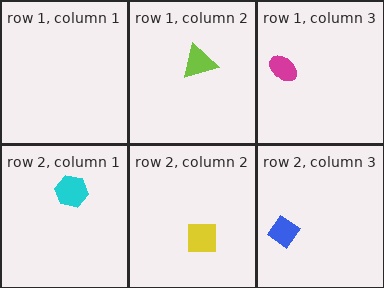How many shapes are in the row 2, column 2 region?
1.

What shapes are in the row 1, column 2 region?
The lime triangle.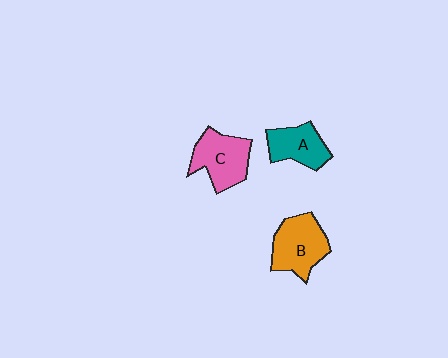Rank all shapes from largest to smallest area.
From largest to smallest: B (orange), C (pink), A (teal).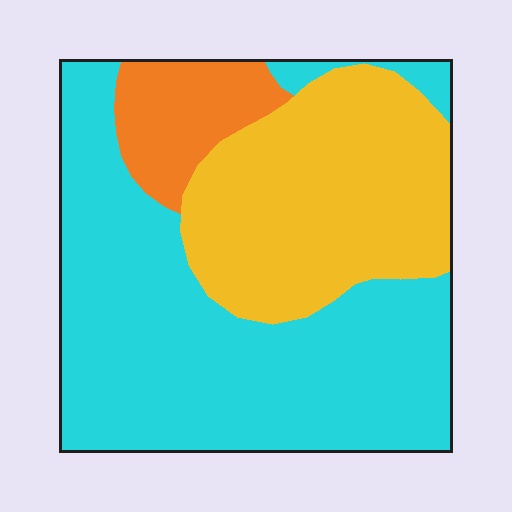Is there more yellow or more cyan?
Cyan.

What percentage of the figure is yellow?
Yellow takes up between a third and a half of the figure.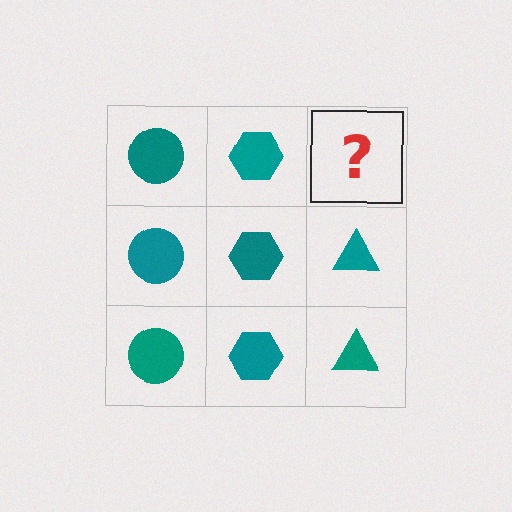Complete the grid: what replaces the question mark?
The question mark should be replaced with a teal triangle.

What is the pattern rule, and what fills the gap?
The rule is that each column has a consistent shape. The gap should be filled with a teal triangle.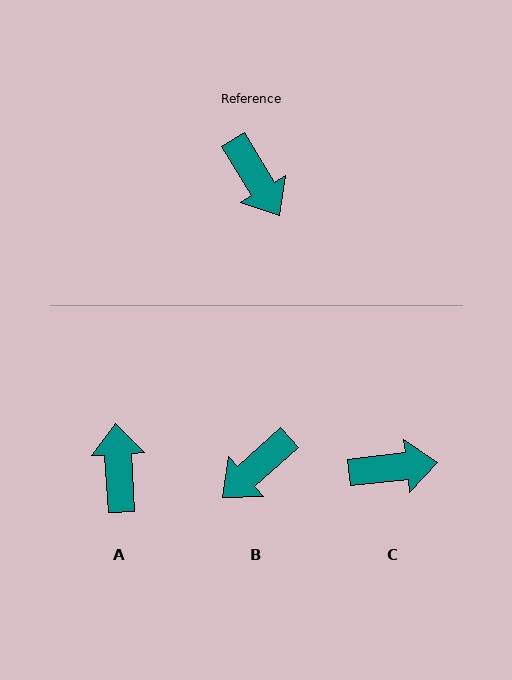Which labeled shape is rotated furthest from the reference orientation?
A, about 152 degrees away.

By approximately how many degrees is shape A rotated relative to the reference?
Approximately 152 degrees counter-clockwise.